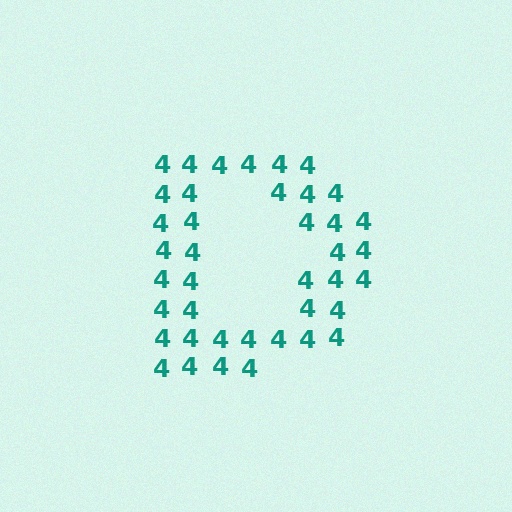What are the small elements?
The small elements are digit 4's.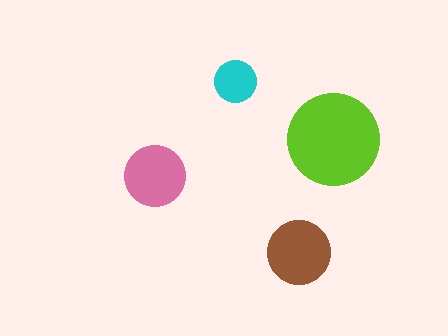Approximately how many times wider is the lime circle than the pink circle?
About 1.5 times wider.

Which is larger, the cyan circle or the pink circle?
The pink one.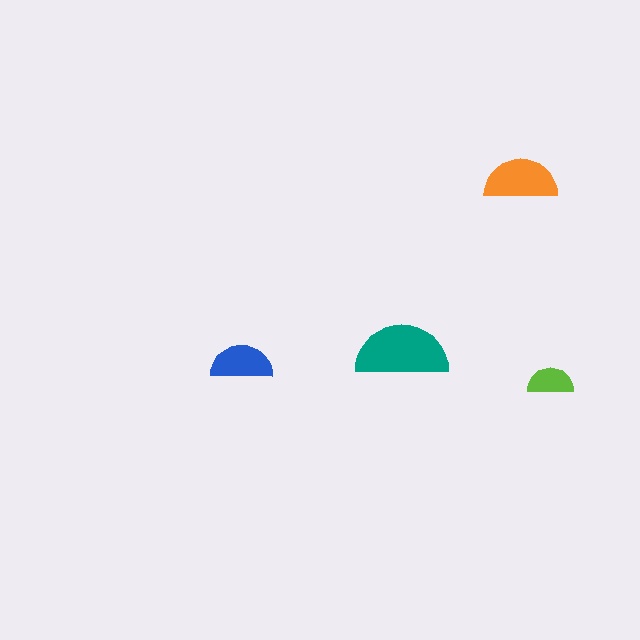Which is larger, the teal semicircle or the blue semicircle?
The teal one.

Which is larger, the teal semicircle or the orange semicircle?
The teal one.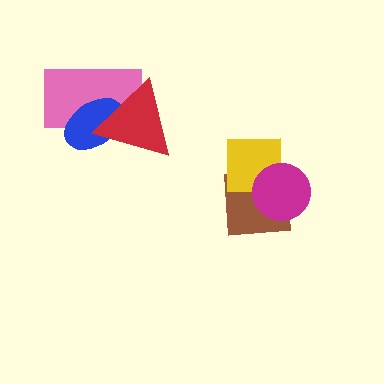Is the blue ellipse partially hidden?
Yes, it is partially covered by another shape.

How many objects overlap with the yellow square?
2 objects overlap with the yellow square.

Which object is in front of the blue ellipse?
The red triangle is in front of the blue ellipse.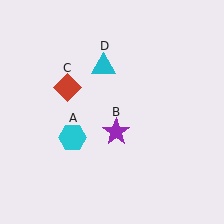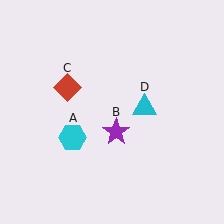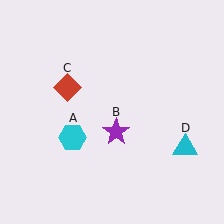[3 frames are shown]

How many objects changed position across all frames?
1 object changed position: cyan triangle (object D).